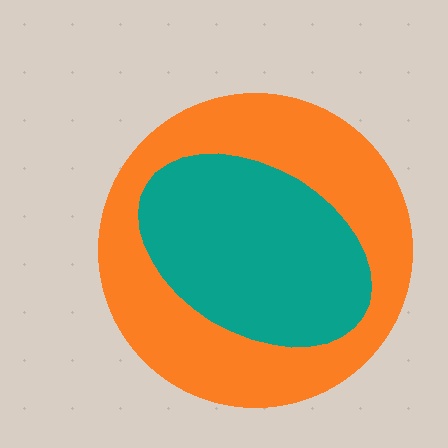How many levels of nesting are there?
2.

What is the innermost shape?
The teal ellipse.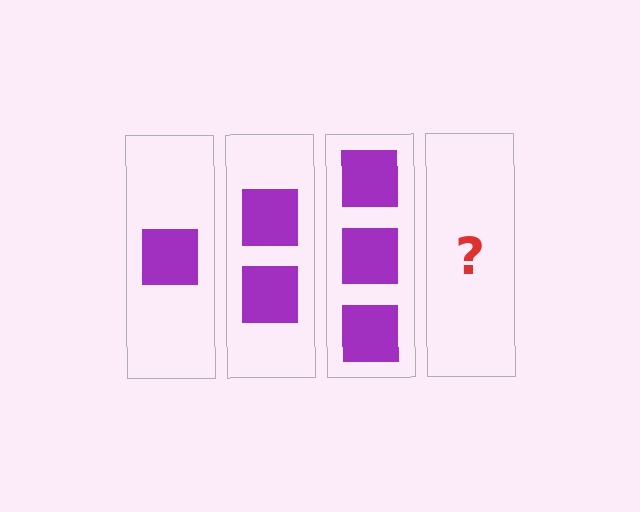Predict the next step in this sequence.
The next step is 4 squares.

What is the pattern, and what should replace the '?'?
The pattern is that each step adds one more square. The '?' should be 4 squares.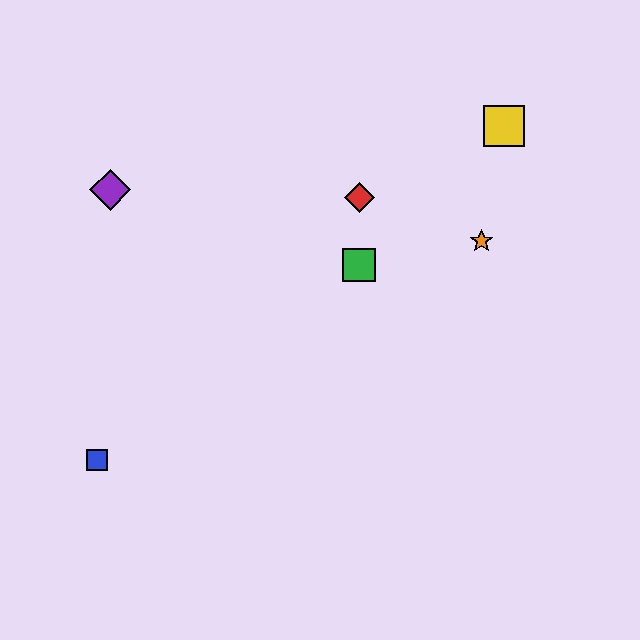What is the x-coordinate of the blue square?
The blue square is at x≈97.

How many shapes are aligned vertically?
2 shapes (the red diamond, the green square) are aligned vertically.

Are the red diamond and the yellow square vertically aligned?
No, the red diamond is at x≈359 and the yellow square is at x≈504.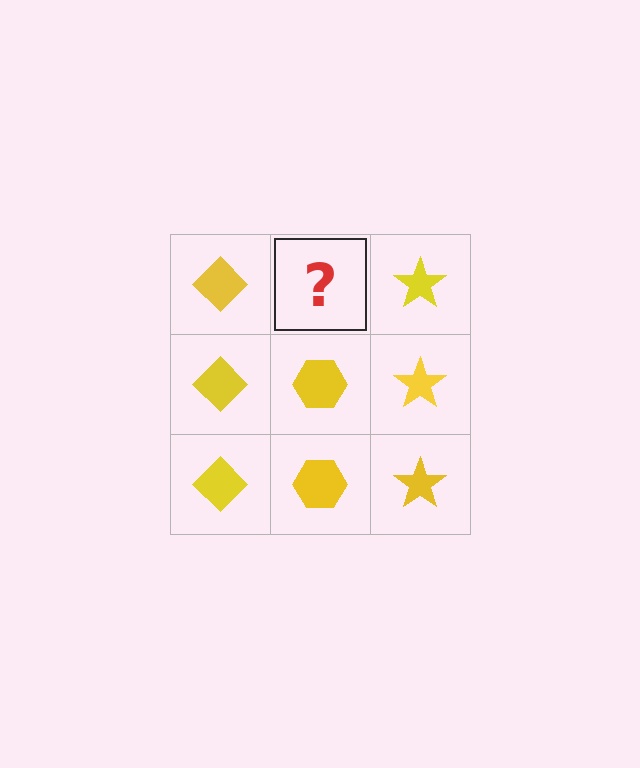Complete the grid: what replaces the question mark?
The question mark should be replaced with a yellow hexagon.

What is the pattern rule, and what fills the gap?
The rule is that each column has a consistent shape. The gap should be filled with a yellow hexagon.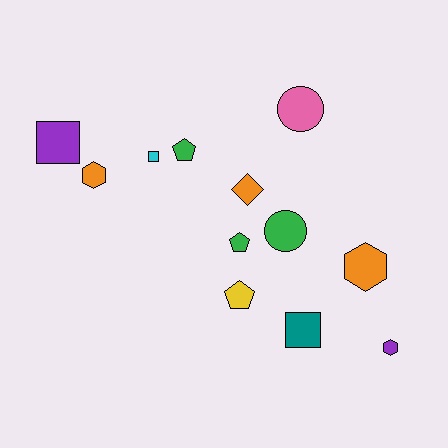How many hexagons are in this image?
There are 3 hexagons.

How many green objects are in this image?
There are 3 green objects.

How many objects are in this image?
There are 12 objects.